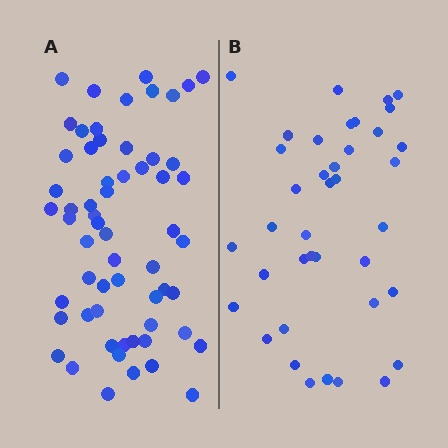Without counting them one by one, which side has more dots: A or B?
Region A (the left region) has more dots.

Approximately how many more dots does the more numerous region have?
Region A has approximately 20 more dots than region B.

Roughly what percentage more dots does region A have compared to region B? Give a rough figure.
About 55% more.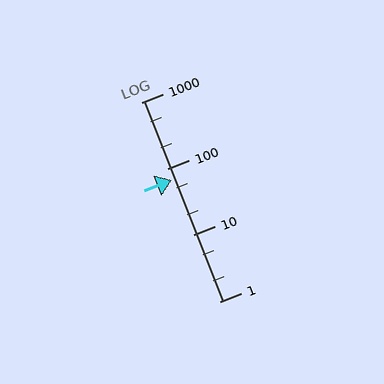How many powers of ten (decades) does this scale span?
The scale spans 3 decades, from 1 to 1000.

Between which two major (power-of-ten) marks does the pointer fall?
The pointer is between 10 and 100.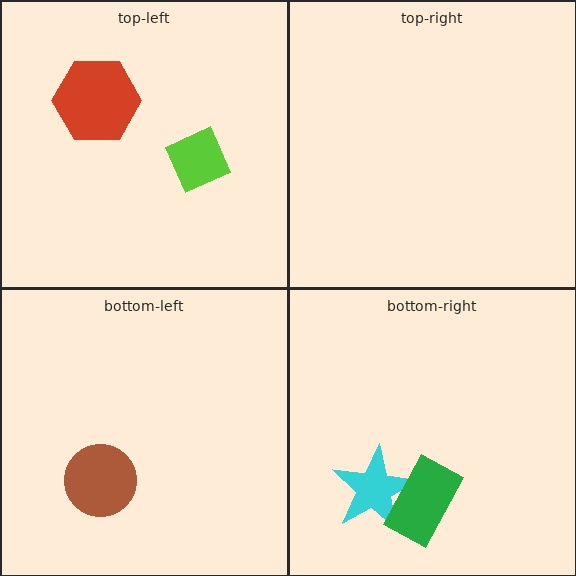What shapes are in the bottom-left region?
The brown circle.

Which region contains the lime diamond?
The top-left region.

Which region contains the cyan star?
The bottom-right region.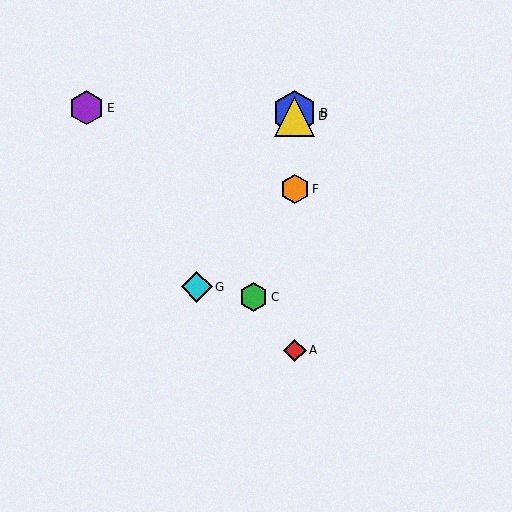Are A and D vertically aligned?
Yes, both are at x≈295.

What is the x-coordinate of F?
Object F is at x≈295.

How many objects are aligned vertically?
4 objects (A, B, D, F) are aligned vertically.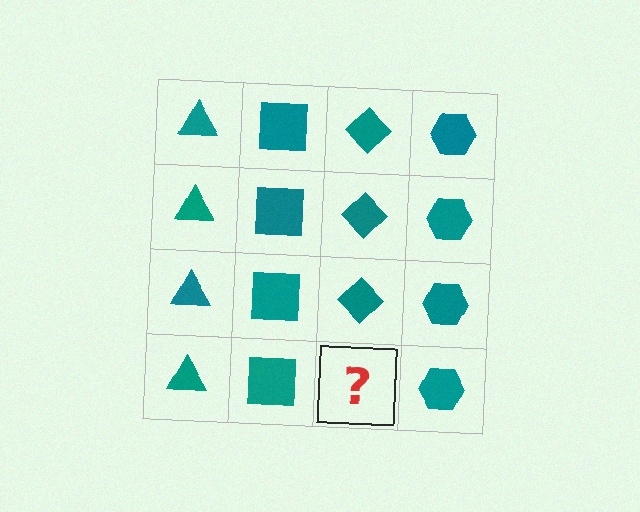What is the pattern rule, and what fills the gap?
The rule is that each column has a consistent shape. The gap should be filled with a teal diamond.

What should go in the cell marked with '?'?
The missing cell should contain a teal diamond.